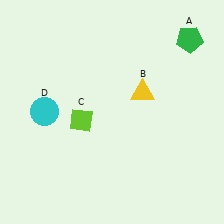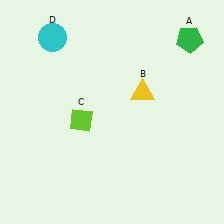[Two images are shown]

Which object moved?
The cyan circle (D) moved up.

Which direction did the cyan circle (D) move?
The cyan circle (D) moved up.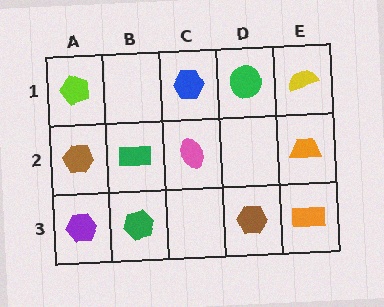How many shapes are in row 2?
4 shapes.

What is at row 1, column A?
A lime pentagon.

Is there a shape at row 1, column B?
No, that cell is empty.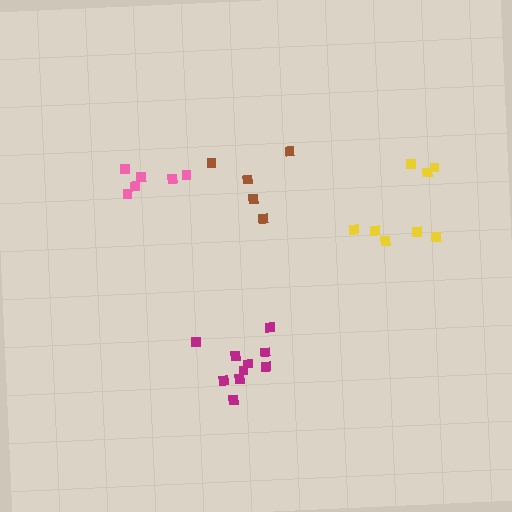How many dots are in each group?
Group 1: 6 dots, Group 2: 8 dots, Group 3: 10 dots, Group 4: 5 dots (29 total).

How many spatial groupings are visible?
There are 4 spatial groupings.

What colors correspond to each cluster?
The clusters are colored: pink, yellow, magenta, brown.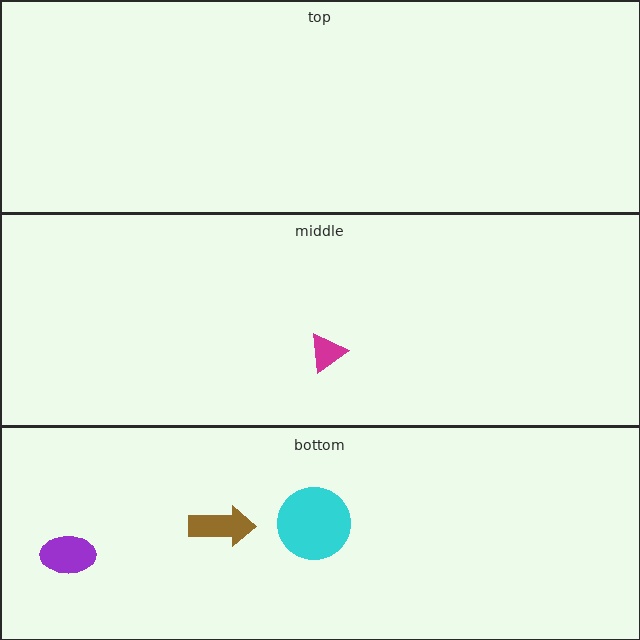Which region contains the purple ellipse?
The bottom region.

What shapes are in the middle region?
The magenta triangle.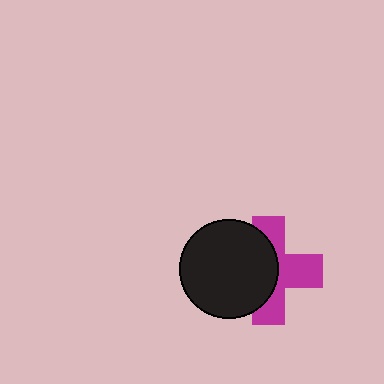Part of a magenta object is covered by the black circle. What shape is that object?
It is a cross.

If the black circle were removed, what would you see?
You would see the complete magenta cross.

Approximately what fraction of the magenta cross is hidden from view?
Roughly 48% of the magenta cross is hidden behind the black circle.